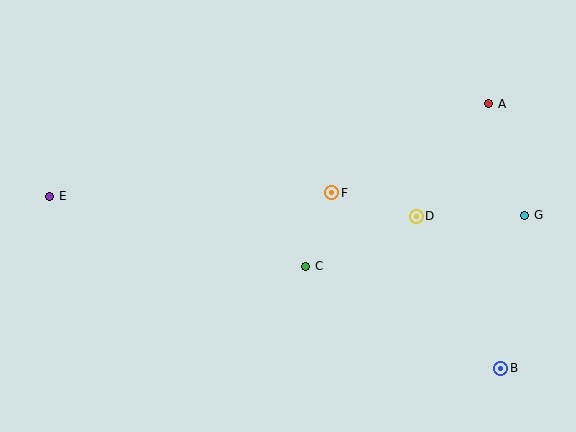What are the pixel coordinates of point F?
Point F is at (332, 193).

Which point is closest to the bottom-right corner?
Point B is closest to the bottom-right corner.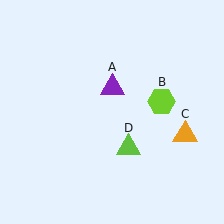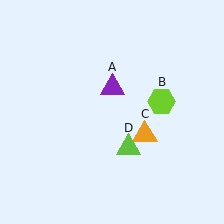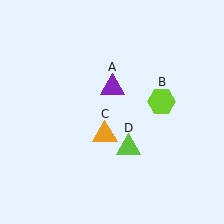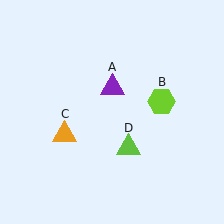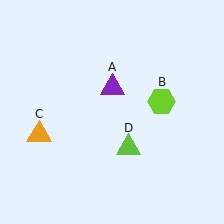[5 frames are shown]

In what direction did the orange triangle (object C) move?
The orange triangle (object C) moved left.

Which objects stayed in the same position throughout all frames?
Purple triangle (object A) and lime hexagon (object B) and lime triangle (object D) remained stationary.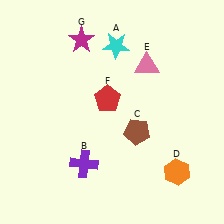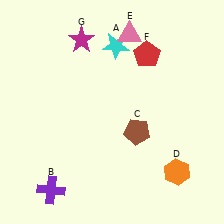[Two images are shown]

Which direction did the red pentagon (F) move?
The red pentagon (F) moved up.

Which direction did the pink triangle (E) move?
The pink triangle (E) moved up.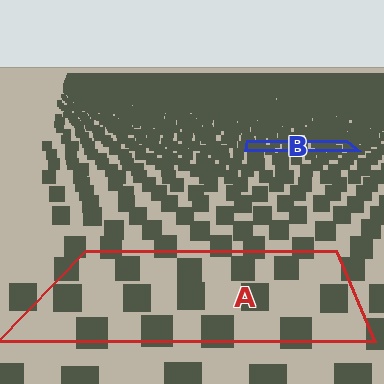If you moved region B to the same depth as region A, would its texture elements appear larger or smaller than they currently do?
They would appear larger. At a closer depth, the same texture elements are projected at a bigger on-screen size.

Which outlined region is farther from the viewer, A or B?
Region B is farther from the viewer — the texture elements inside it appear smaller and more densely packed.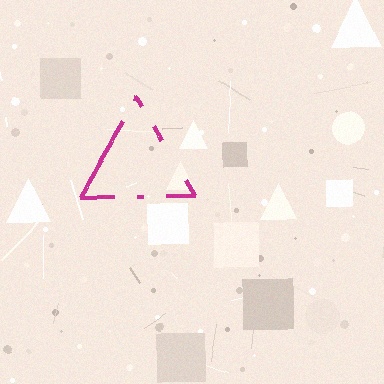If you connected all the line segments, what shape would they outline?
They would outline a triangle.